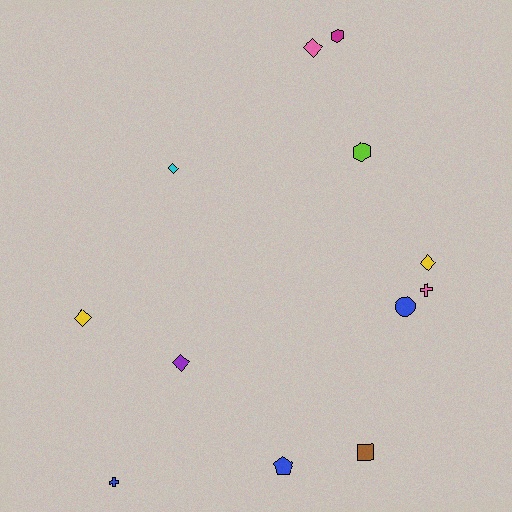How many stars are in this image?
There are no stars.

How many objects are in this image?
There are 12 objects.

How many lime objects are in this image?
There is 1 lime object.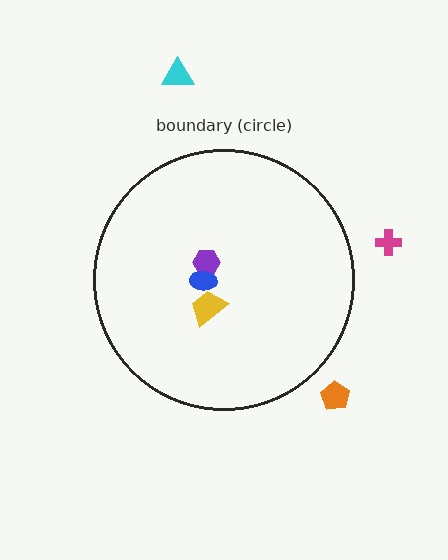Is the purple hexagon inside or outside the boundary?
Inside.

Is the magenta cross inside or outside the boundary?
Outside.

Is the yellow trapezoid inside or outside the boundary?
Inside.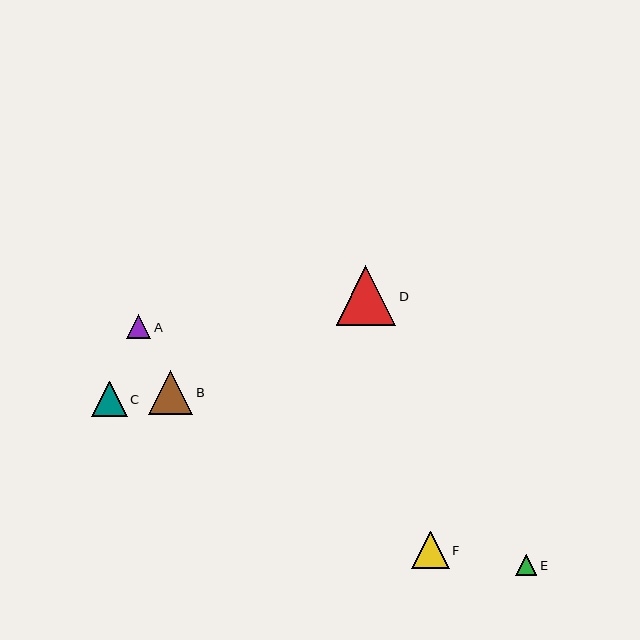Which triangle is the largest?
Triangle D is the largest with a size of approximately 60 pixels.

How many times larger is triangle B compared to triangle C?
Triangle B is approximately 1.2 times the size of triangle C.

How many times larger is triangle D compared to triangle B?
Triangle D is approximately 1.4 times the size of triangle B.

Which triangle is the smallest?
Triangle E is the smallest with a size of approximately 21 pixels.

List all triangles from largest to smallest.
From largest to smallest: D, B, F, C, A, E.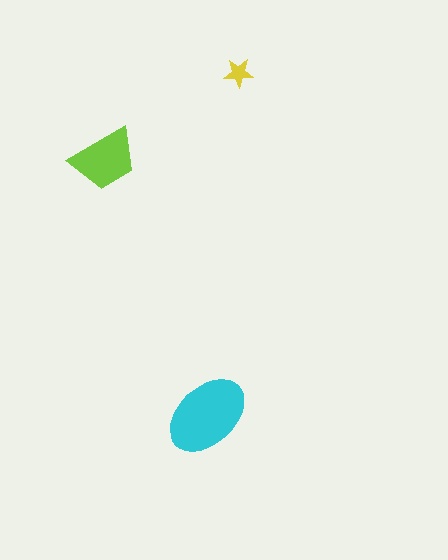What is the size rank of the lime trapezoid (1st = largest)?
2nd.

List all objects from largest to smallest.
The cyan ellipse, the lime trapezoid, the yellow star.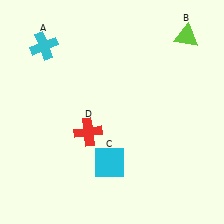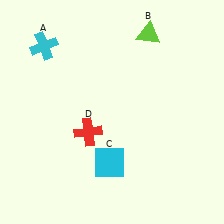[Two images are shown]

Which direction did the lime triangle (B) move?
The lime triangle (B) moved left.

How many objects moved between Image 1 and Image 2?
1 object moved between the two images.